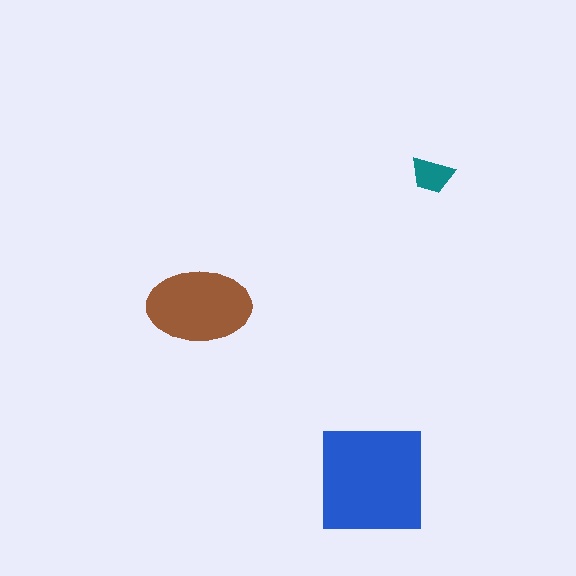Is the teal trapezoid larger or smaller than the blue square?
Smaller.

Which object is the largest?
The blue square.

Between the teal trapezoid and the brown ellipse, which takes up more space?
The brown ellipse.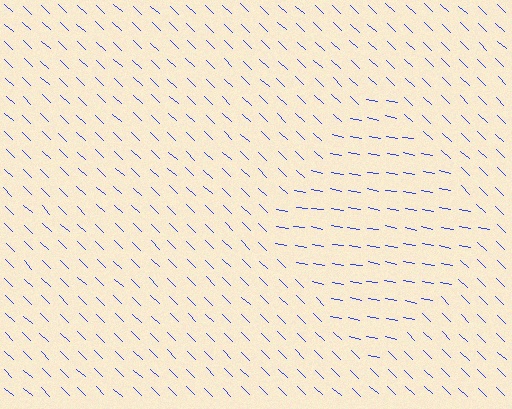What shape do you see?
I see a diamond.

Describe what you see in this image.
The image is filled with small blue line segments. A diamond region in the image has lines oriented differently from the surrounding lines, creating a visible texture boundary.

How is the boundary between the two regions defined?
The boundary is defined purely by a change in line orientation (approximately 33 degrees difference). All lines are the same color and thickness.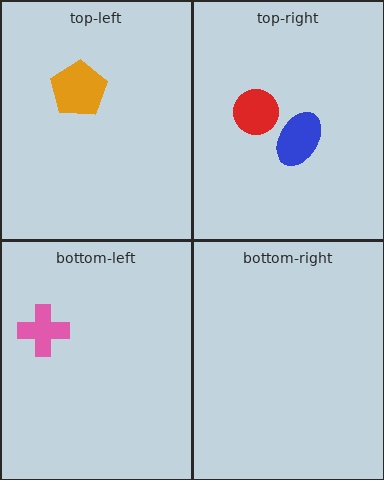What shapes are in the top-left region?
The orange pentagon.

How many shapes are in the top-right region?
2.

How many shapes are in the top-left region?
1.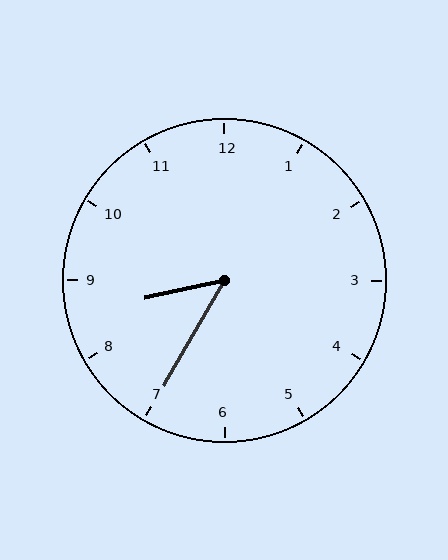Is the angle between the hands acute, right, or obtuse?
It is acute.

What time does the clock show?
8:35.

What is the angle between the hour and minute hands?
Approximately 48 degrees.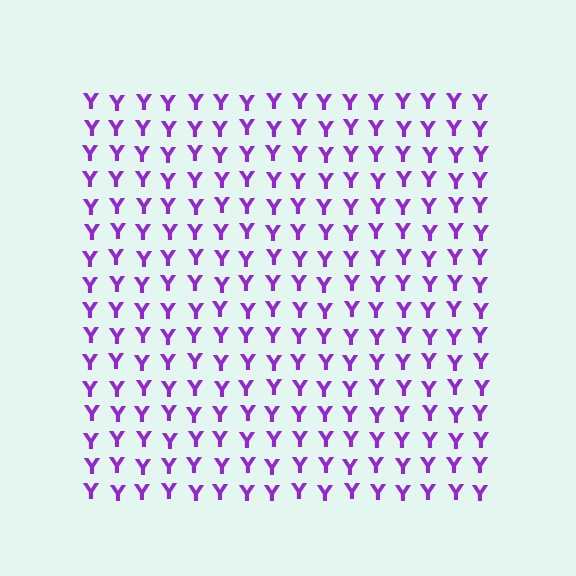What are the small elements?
The small elements are letter Y's.